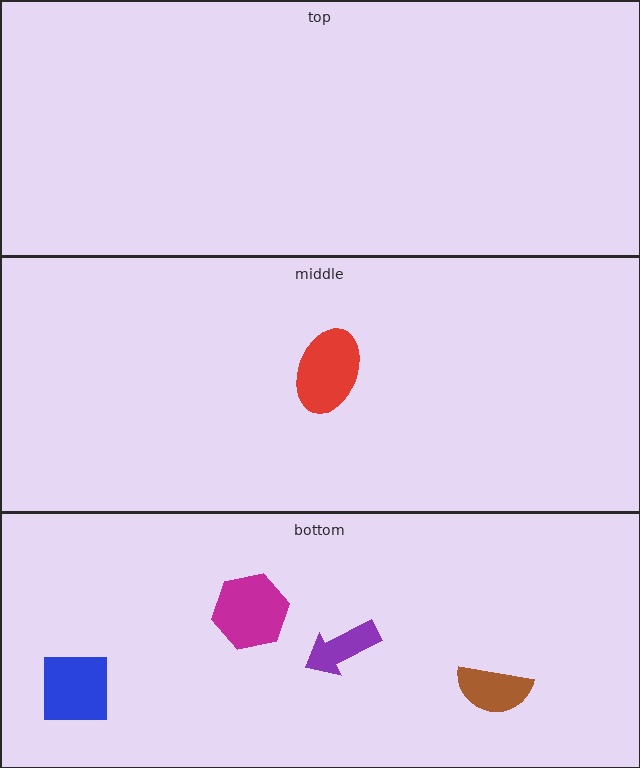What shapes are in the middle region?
The red ellipse.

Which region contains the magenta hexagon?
The bottom region.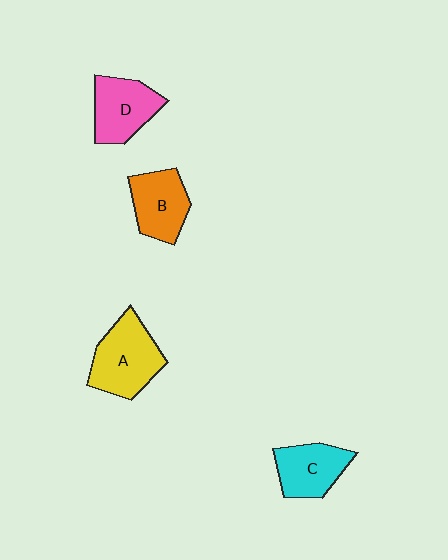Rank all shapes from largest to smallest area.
From largest to smallest: A (yellow), D (pink), B (orange), C (cyan).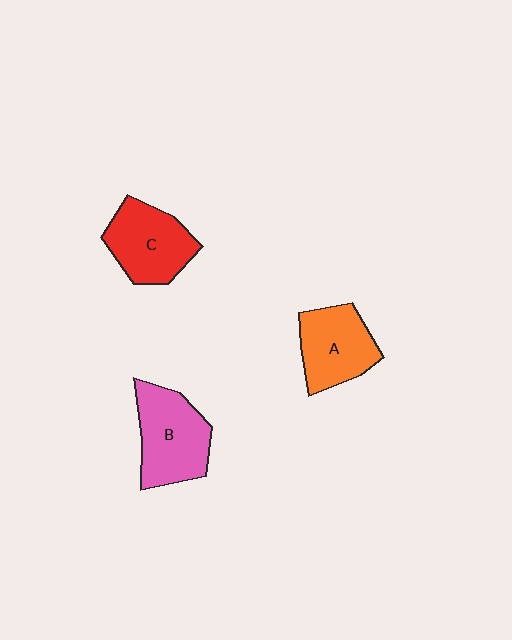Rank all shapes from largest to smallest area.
From largest to smallest: B (pink), C (red), A (orange).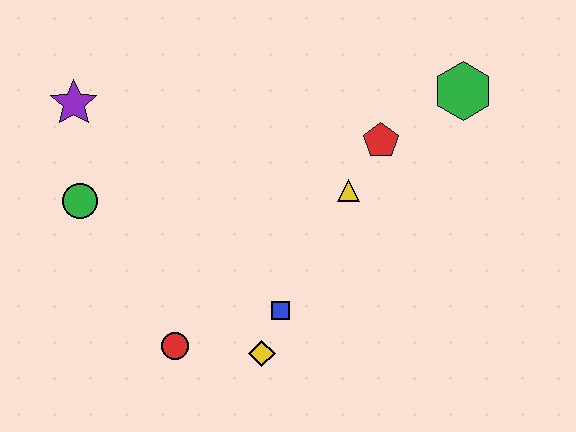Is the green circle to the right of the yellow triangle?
No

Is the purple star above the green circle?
Yes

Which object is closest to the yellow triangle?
The red pentagon is closest to the yellow triangle.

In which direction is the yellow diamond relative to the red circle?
The yellow diamond is to the right of the red circle.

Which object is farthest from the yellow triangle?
The purple star is farthest from the yellow triangle.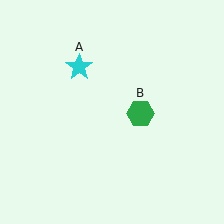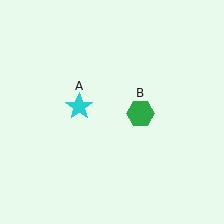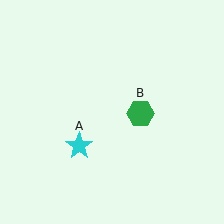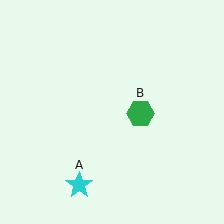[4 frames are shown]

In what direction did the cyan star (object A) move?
The cyan star (object A) moved down.